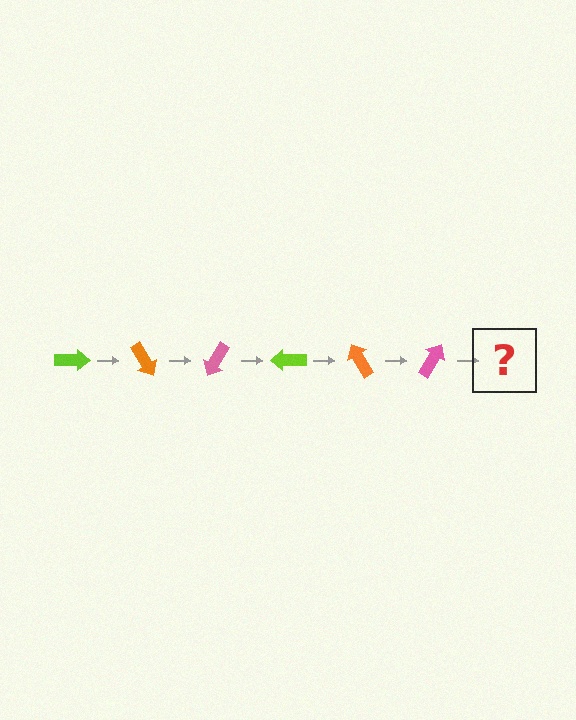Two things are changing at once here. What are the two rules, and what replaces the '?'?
The two rules are that it rotates 60 degrees each step and the color cycles through lime, orange, and pink. The '?' should be a lime arrow, rotated 360 degrees from the start.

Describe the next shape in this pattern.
It should be a lime arrow, rotated 360 degrees from the start.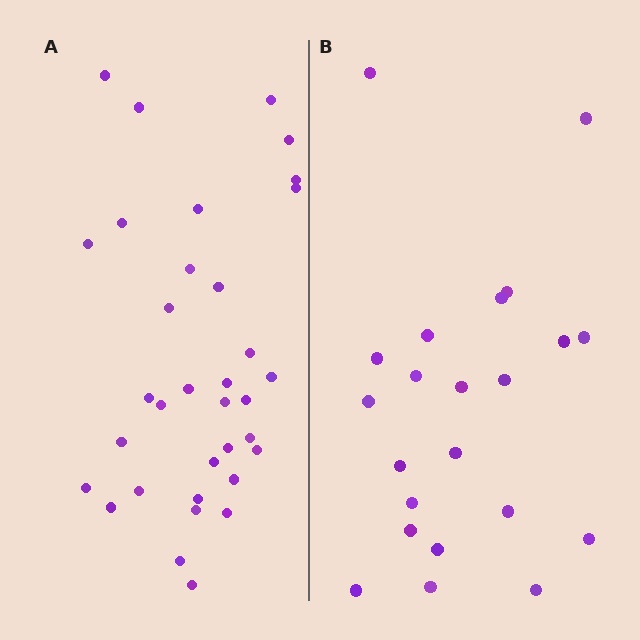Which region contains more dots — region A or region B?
Region A (the left region) has more dots.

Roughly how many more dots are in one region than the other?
Region A has roughly 12 or so more dots than region B.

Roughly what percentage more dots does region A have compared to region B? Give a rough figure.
About 55% more.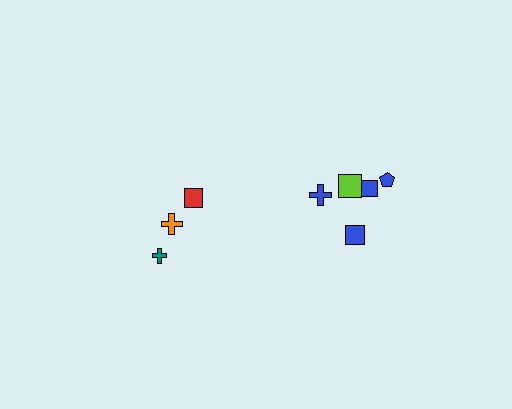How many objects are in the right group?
There are 5 objects.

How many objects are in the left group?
There are 3 objects.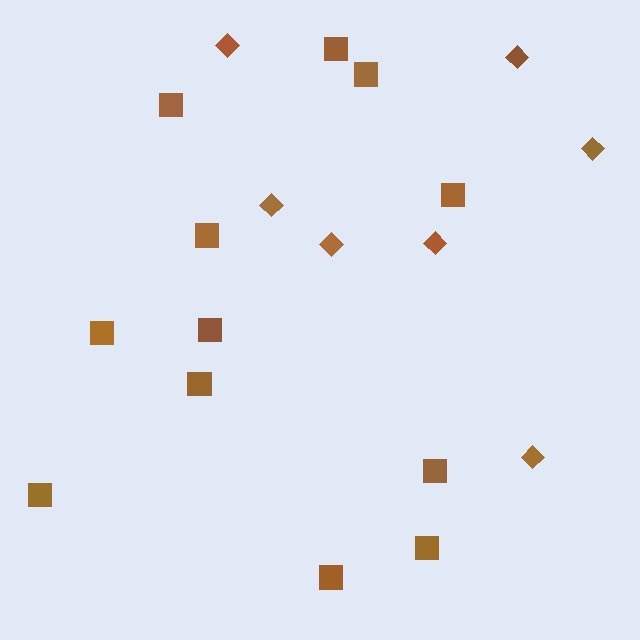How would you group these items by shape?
There are 2 groups: one group of diamonds (7) and one group of squares (12).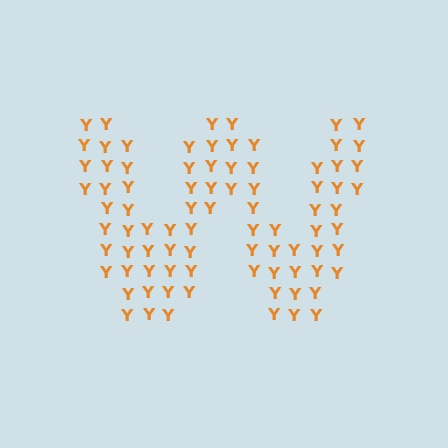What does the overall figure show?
The overall figure shows the letter W.